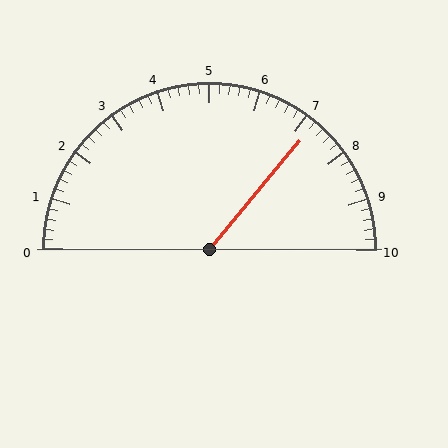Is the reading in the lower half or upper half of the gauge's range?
The reading is in the upper half of the range (0 to 10).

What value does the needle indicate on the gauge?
The needle indicates approximately 7.2.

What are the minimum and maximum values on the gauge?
The gauge ranges from 0 to 10.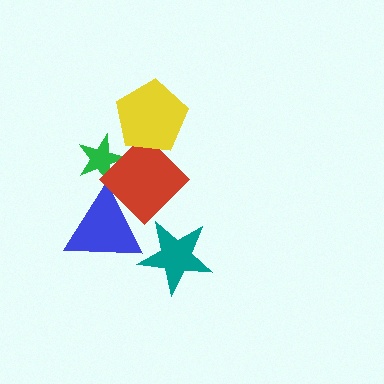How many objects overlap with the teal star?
1 object overlaps with the teal star.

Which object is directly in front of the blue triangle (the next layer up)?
The red diamond is directly in front of the blue triangle.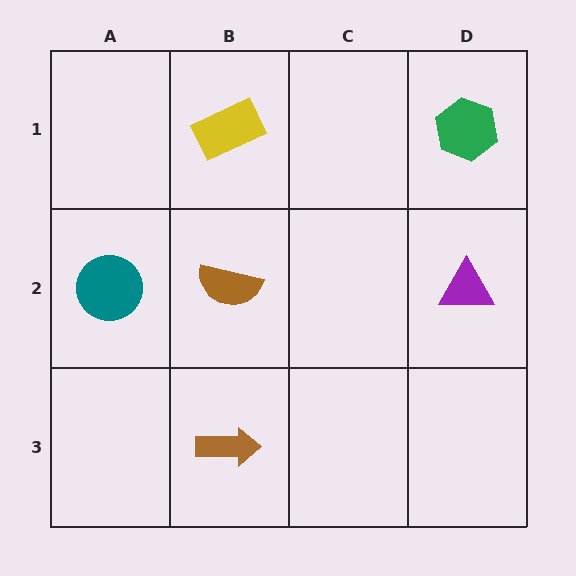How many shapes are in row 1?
2 shapes.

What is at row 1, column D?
A green hexagon.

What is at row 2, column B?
A brown semicircle.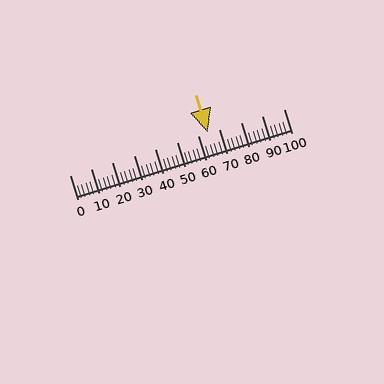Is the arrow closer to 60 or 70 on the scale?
The arrow is closer to 60.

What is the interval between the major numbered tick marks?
The major tick marks are spaced 10 units apart.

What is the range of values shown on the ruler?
The ruler shows values from 0 to 100.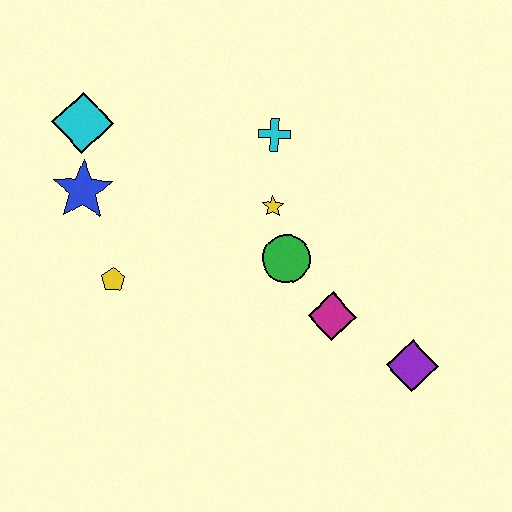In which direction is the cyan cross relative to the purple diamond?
The cyan cross is above the purple diamond.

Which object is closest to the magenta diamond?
The green circle is closest to the magenta diamond.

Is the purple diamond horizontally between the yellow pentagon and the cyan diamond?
No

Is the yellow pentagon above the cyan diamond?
No